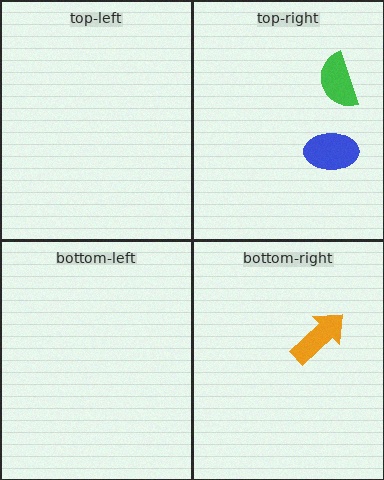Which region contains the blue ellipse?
The top-right region.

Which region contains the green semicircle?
The top-right region.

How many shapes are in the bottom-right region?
1.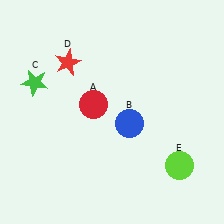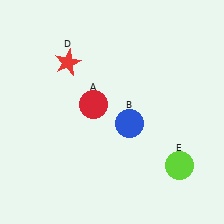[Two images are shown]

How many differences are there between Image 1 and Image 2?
There is 1 difference between the two images.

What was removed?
The green star (C) was removed in Image 2.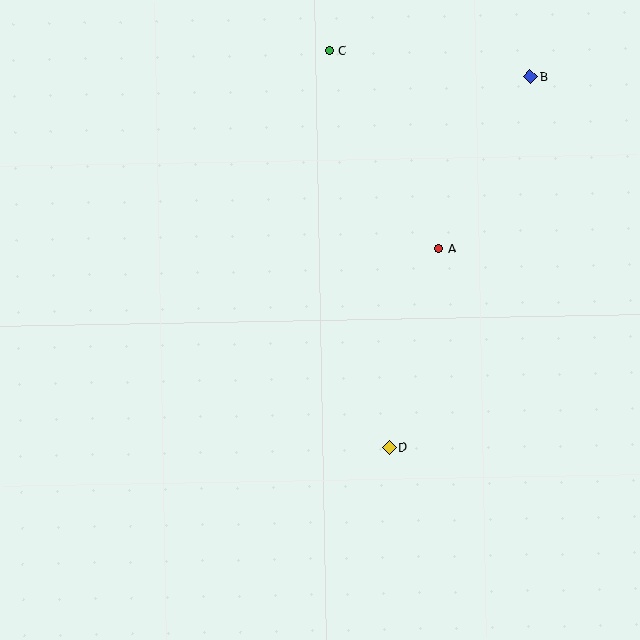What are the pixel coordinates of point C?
Point C is at (329, 50).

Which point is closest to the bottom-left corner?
Point D is closest to the bottom-left corner.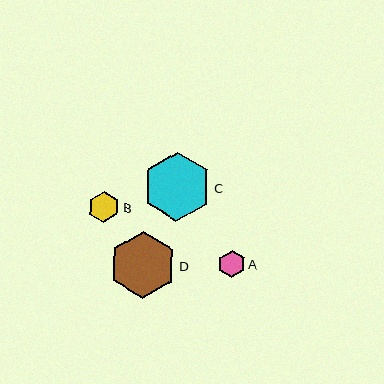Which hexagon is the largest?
Hexagon C is the largest with a size of approximately 68 pixels.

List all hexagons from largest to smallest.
From largest to smallest: C, D, B, A.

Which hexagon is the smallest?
Hexagon A is the smallest with a size of approximately 27 pixels.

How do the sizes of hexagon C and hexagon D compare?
Hexagon C and hexagon D are approximately the same size.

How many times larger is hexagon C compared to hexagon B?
Hexagon C is approximately 2.2 times the size of hexagon B.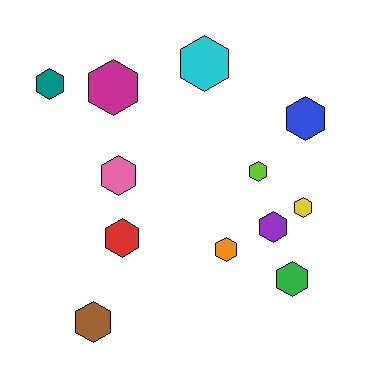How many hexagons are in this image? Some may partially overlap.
There are 12 hexagons.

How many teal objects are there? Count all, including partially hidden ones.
There is 1 teal object.